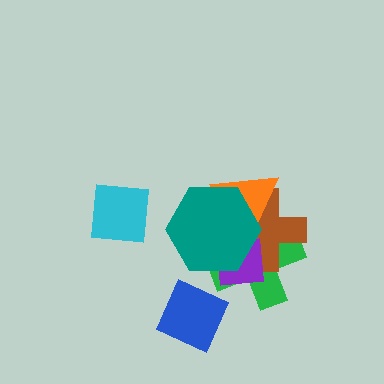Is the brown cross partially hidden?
Yes, it is partially covered by another shape.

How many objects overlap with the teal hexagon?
4 objects overlap with the teal hexagon.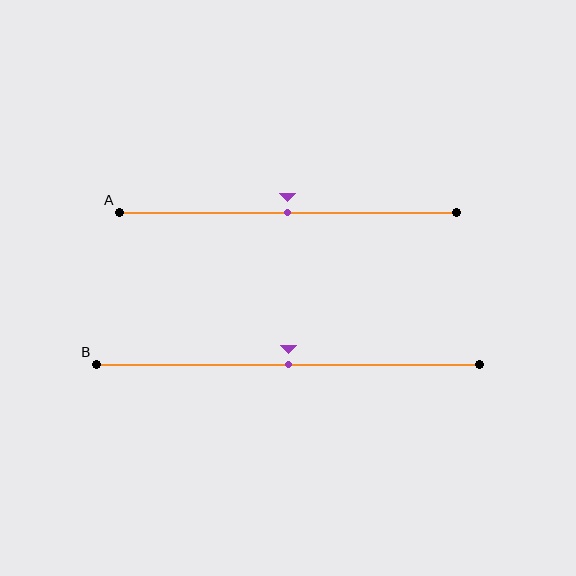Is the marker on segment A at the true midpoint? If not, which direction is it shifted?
Yes, the marker on segment A is at the true midpoint.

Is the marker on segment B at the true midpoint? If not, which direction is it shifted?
Yes, the marker on segment B is at the true midpoint.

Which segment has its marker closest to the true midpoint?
Segment A has its marker closest to the true midpoint.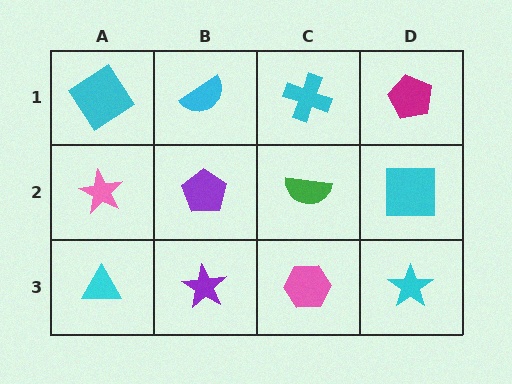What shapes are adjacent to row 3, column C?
A green semicircle (row 2, column C), a purple star (row 3, column B), a cyan star (row 3, column D).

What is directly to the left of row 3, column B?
A cyan triangle.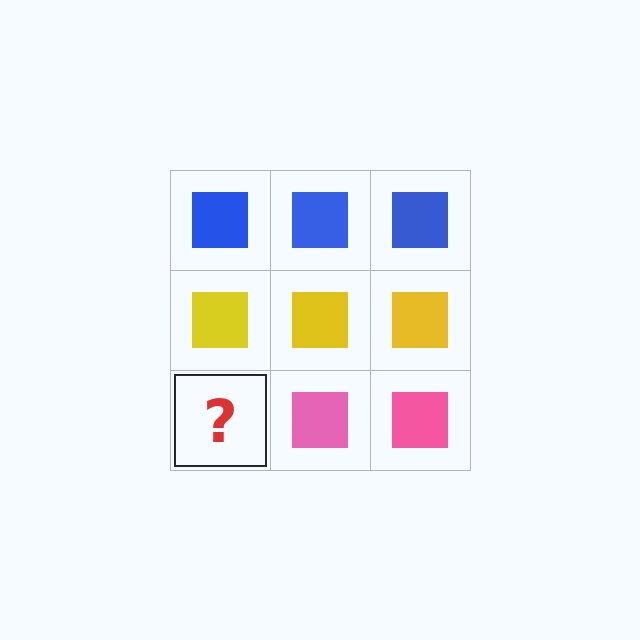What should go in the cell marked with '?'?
The missing cell should contain a pink square.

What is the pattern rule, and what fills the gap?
The rule is that each row has a consistent color. The gap should be filled with a pink square.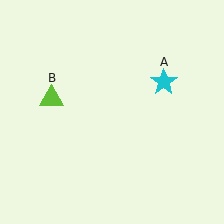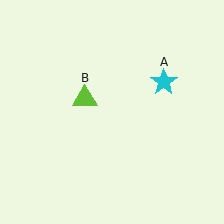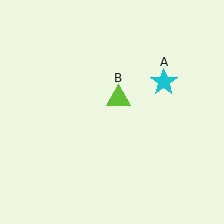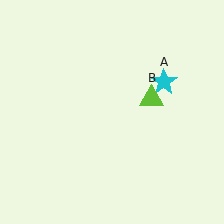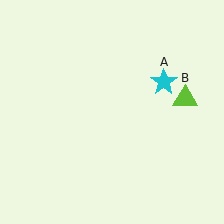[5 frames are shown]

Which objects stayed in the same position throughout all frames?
Cyan star (object A) remained stationary.